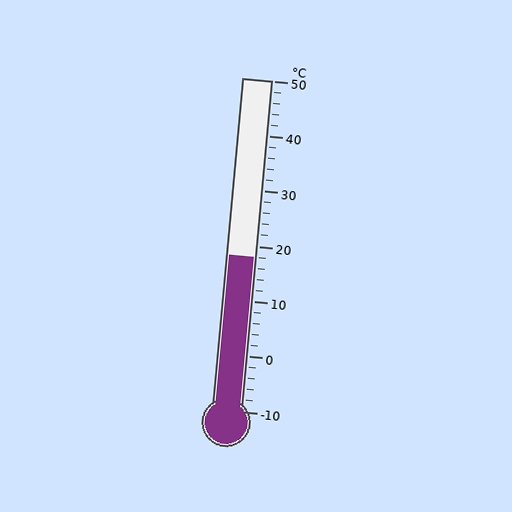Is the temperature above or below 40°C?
The temperature is below 40°C.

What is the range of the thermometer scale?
The thermometer scale ranges from -10°C to 50°C.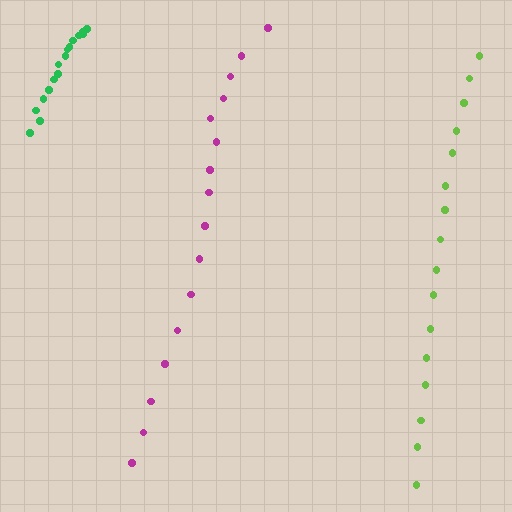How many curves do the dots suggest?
There are 3 distinct paths.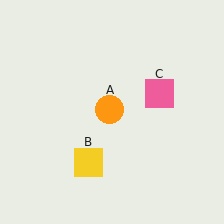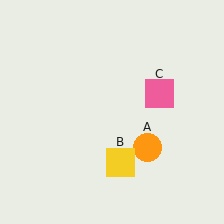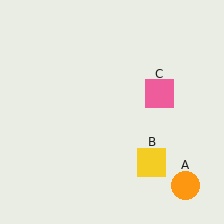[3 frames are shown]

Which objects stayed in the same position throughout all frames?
Pink square (object C) remained stationary.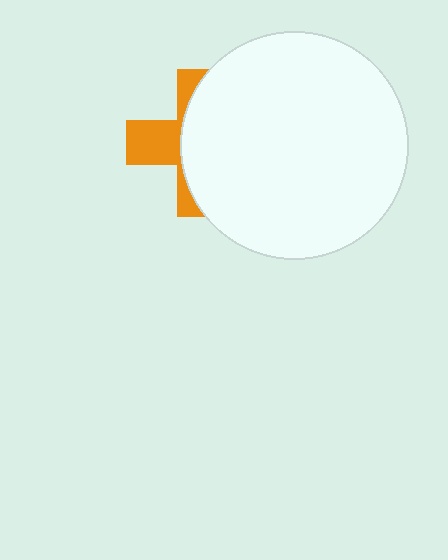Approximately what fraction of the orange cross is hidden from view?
Roughly 65% of the orange cross is hidden behind the white circle.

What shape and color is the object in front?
The object in front is a white circle.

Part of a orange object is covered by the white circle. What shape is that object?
It is a cross.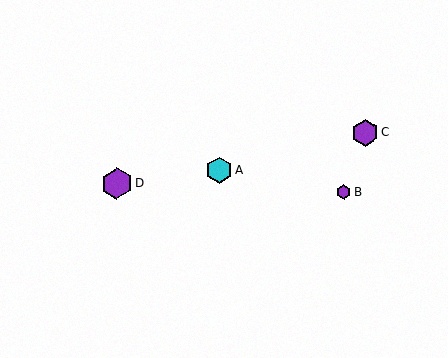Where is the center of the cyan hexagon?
The center of the cyan hexagon is at (219, 170).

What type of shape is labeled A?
Shape A is a cyan hexagon.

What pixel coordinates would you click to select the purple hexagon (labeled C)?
Click at (365, 133) to select the purple hexagon C.